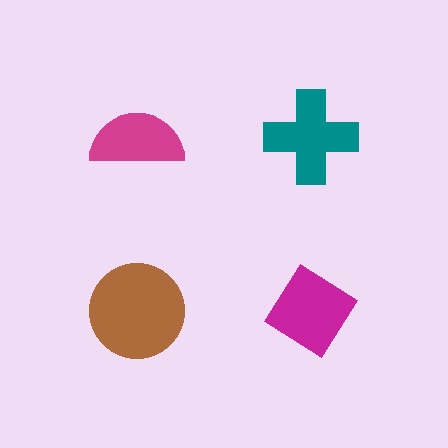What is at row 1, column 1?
A magenta semicircle.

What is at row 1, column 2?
A teal cross.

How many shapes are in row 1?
2 shapes.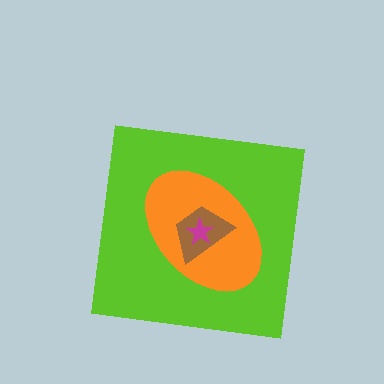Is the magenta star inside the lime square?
Yes.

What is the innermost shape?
The magenta star.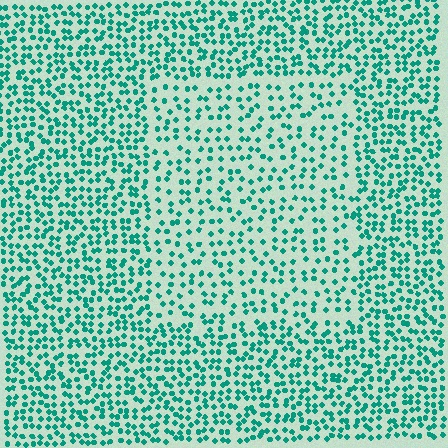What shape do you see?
I see a rectangle.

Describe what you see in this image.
The image contains small teal elements arranged at two different densities. A rectangle-shaped region is visible where the elements are less densely packed than the surrounding area.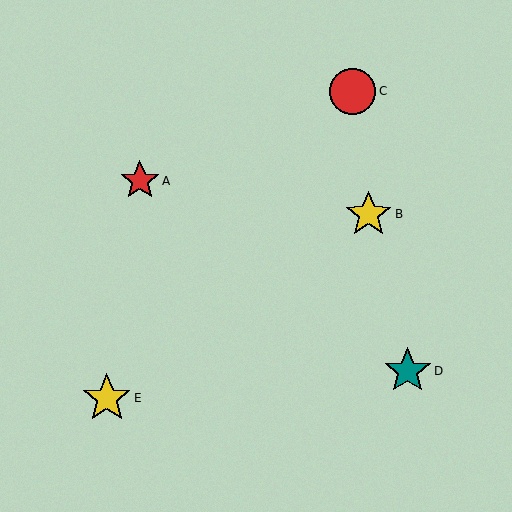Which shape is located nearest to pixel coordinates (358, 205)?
The yellow star (labeled B) at (369, 214) is nearest to that location.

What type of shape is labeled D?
Shape D is a teal star.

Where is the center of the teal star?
The center of the teal star is at (408, 371).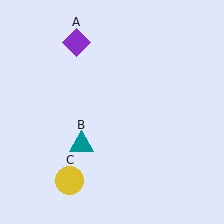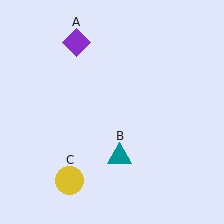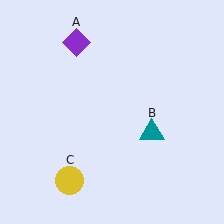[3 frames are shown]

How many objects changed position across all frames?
1 object changed position: teal triangle (object B).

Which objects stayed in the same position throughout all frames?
Purple diamond (object A) and yellow circle (object C) remained stationary.